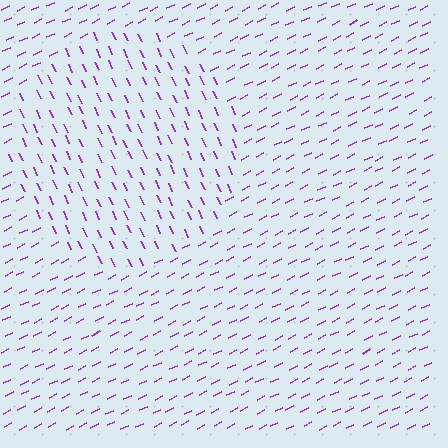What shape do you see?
I see a circle.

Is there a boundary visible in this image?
Yes, there is a texture boundary formed by a change in line orientation.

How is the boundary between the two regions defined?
The boundary is defined purely by a change in line orientation (approximately 89 degrees difference). All lines are the same color and thickness.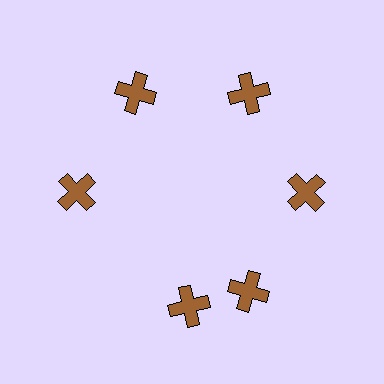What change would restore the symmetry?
The symmetry would be restored by rotating it back into even spacing with its neighbors so that all 6 crosses sit at equal angles and equal distance from the center.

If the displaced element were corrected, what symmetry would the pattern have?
It would have 6-fold rotational symmetry — the pattern would map onto itself every 60 degrees.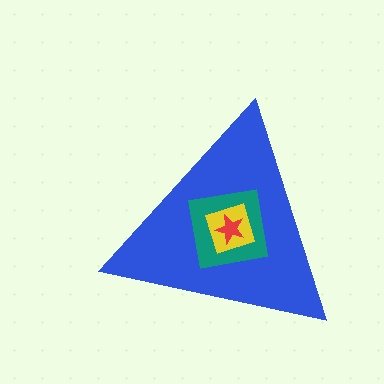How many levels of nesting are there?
4.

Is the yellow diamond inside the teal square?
Yes.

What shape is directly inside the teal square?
The yellow diamond.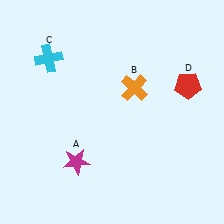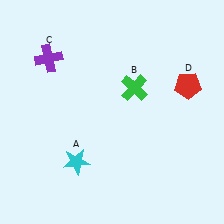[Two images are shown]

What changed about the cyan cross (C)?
In Image 1, C is cyan. In Image 2, it changed to purple.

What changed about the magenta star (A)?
In Image 1, A is magenta. In Image 2, it changed to cyan.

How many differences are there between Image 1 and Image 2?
There are 3 differences between the two images.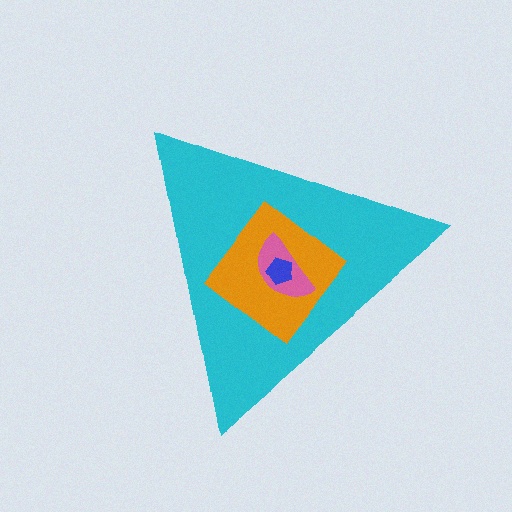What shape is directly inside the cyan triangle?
The orange diamond.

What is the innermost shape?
The blue pentagon.